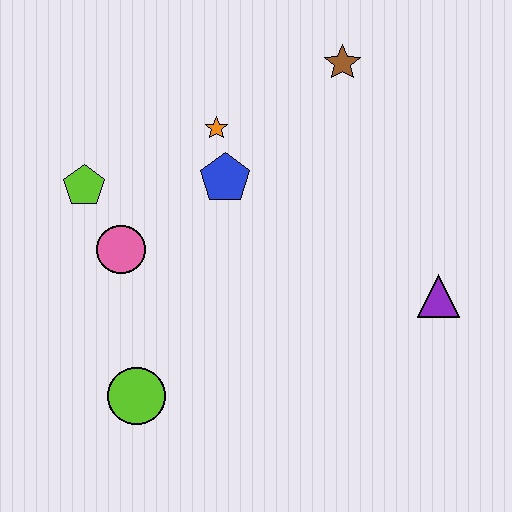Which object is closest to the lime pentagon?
The pink circle is closest to the lime pentagon.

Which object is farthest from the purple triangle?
The lime pentagon is farthest from the purple triangle.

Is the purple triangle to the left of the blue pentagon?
No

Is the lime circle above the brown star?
No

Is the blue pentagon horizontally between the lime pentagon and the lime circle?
No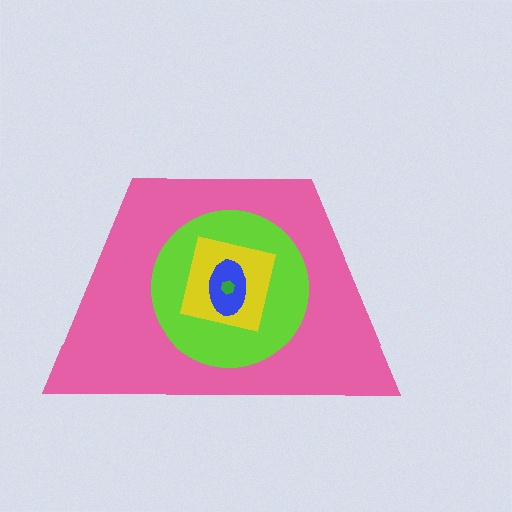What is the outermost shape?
The pink trapezoid.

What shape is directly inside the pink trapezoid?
The lime circle.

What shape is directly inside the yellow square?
The blue ellipse.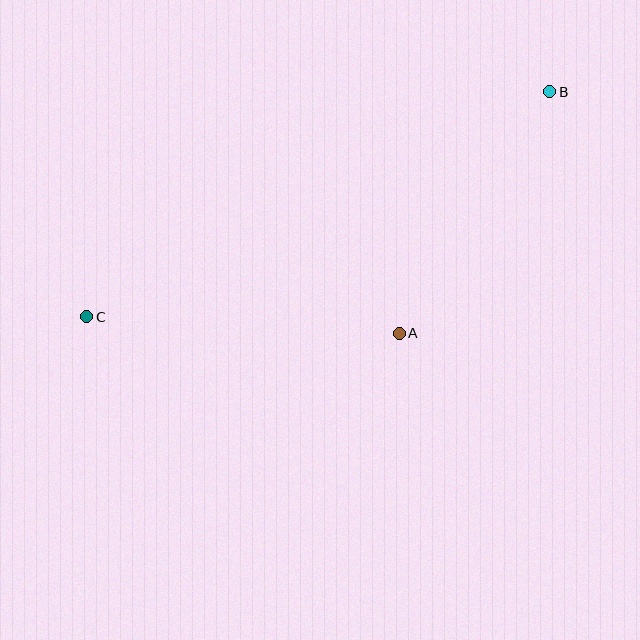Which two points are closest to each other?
Points A and B are closest to each other.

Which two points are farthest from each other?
Points B and C are farthest from each other.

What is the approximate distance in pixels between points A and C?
The distance between A and C is approximately 313 pixels.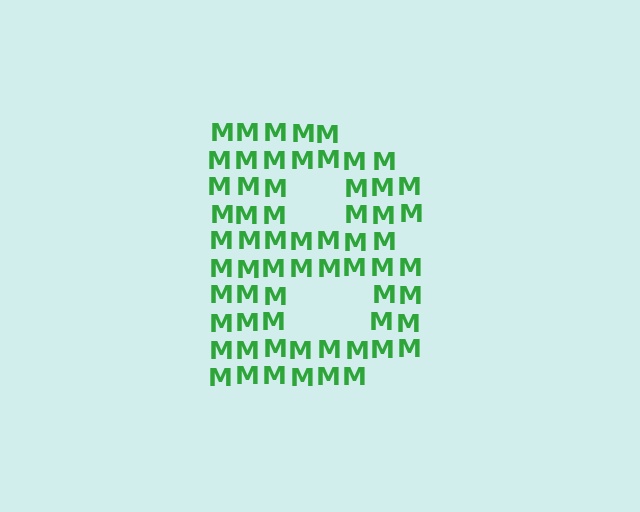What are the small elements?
The small elements are letter M's.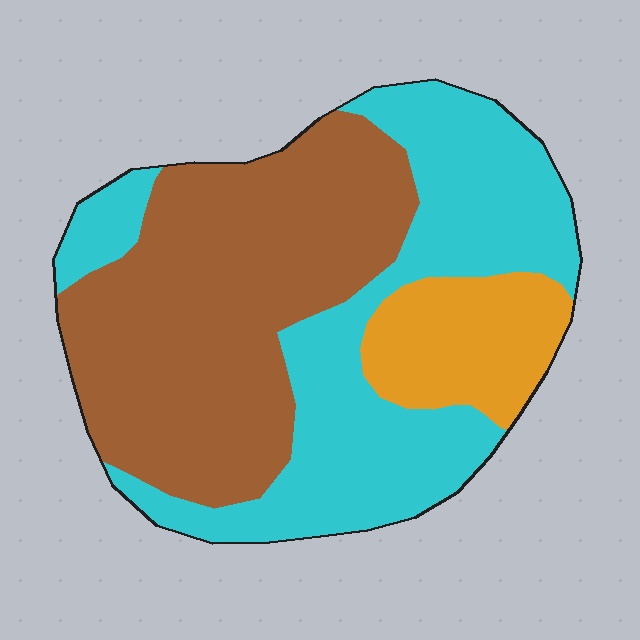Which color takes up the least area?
Orange, at roughly 15%.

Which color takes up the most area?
Brown, at roughly 45%.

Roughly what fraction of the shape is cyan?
Cyan covers around 40% of the shape.